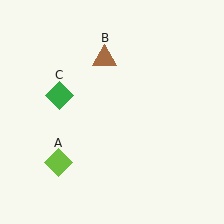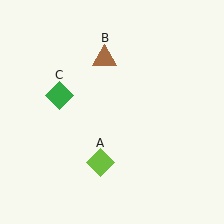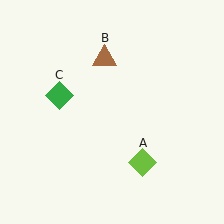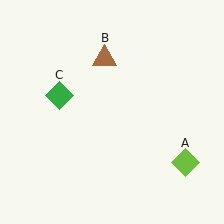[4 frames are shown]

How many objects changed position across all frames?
1 object changed position: lime diamond (object A).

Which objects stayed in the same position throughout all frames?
Brown triangle (object B) and green diamond (object C) remained stationary.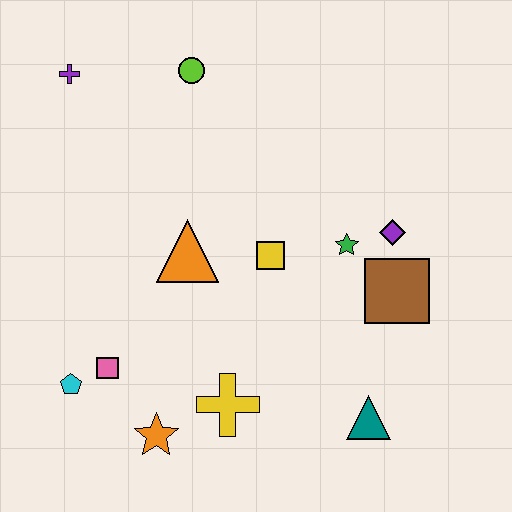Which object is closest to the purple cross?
The lime circle is closest to the purple cross.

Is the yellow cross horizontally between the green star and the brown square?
No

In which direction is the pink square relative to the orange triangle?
The pink square is below the orange triangle.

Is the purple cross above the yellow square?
Yes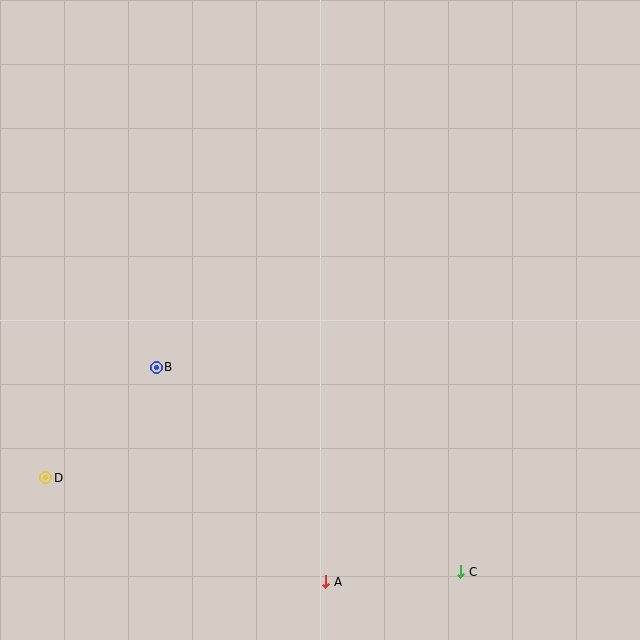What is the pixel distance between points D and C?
The distance between D and C is 426 pixels.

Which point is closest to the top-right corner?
Point C is closest to the top-right corner.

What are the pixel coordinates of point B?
Point B is at (156, 367).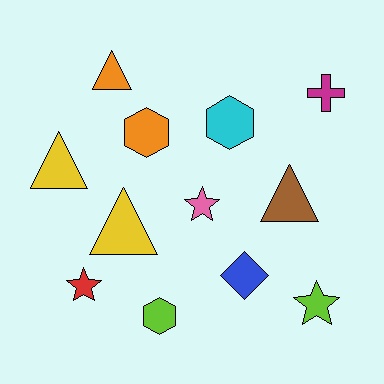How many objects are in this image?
There are 12 objects.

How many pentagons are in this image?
There are no pentagons.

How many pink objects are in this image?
There is 1 pink object.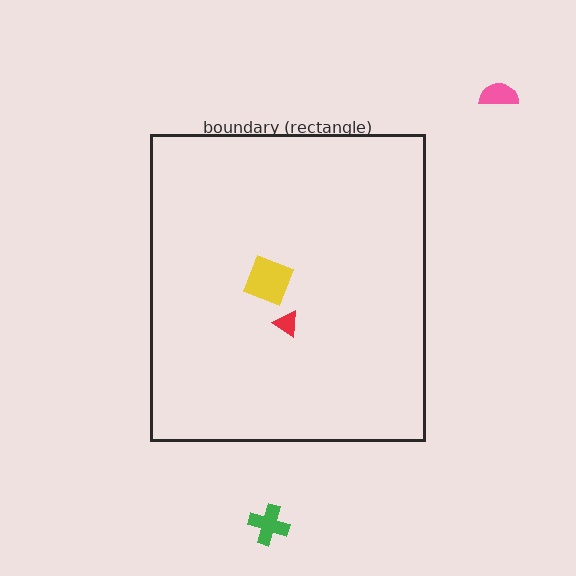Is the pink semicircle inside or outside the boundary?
Outside.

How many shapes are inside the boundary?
2 inside, 2 outside.